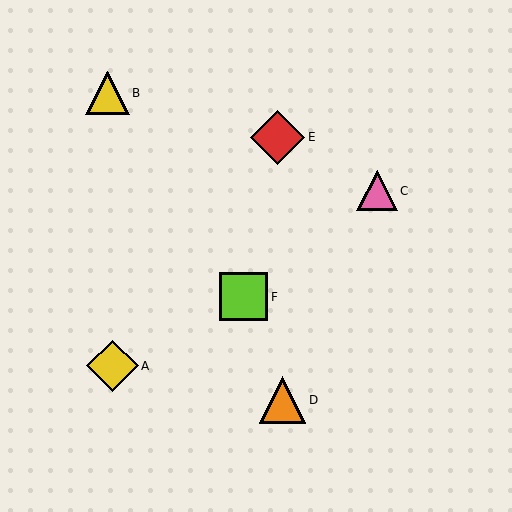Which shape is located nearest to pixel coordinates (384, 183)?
The pink triangle (labeled C) at (377, 191) is nearest to that location.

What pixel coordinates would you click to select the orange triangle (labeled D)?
Click at (282, 400) to select the orange triangle D.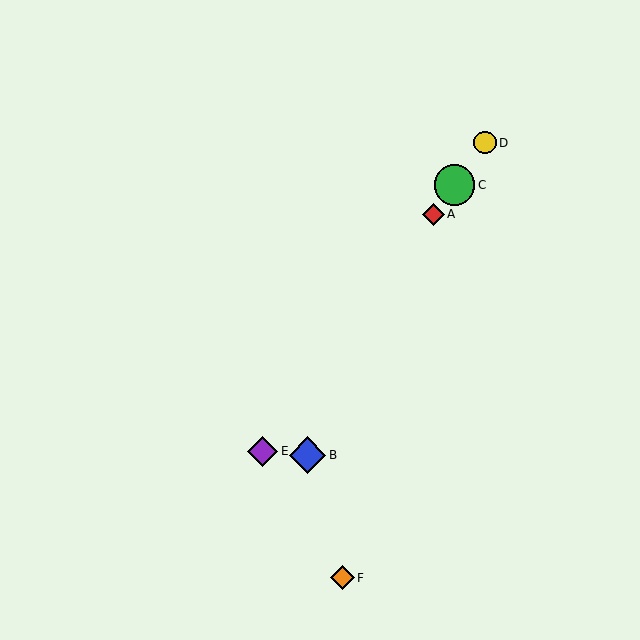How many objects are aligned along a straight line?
4 objects (A, C, D, E) are aligned along a straight line.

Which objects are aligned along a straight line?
Objects A, C, D, E are aligned along a straight line.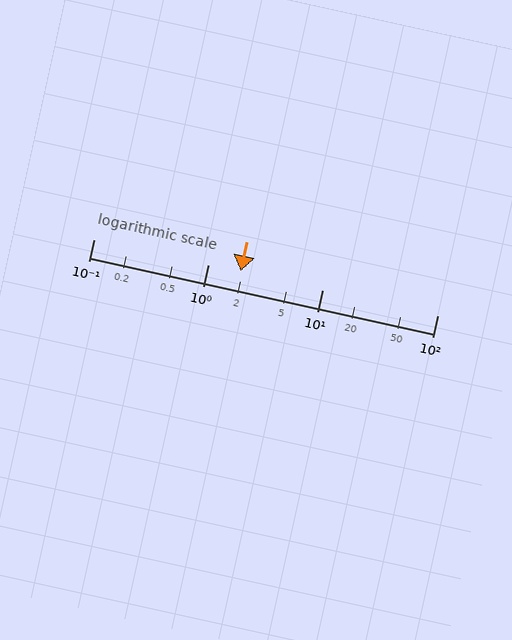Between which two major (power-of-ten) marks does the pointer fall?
The pointer is between 1 and 10.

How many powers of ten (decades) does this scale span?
The scale spans 3 decades, from 0.1 to 100.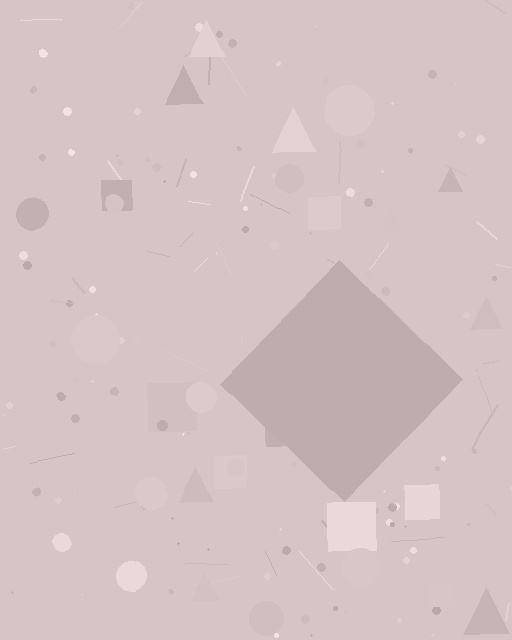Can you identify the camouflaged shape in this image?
The camouflaged shape is a diamond.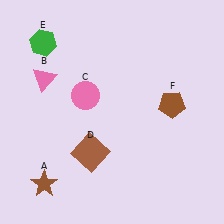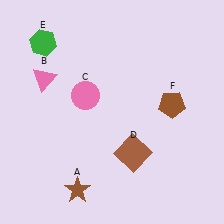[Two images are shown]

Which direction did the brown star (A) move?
The brown star (A) moved right.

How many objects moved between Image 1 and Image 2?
2 objects moved between the two images.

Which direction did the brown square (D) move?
The brown square (D) moved right.